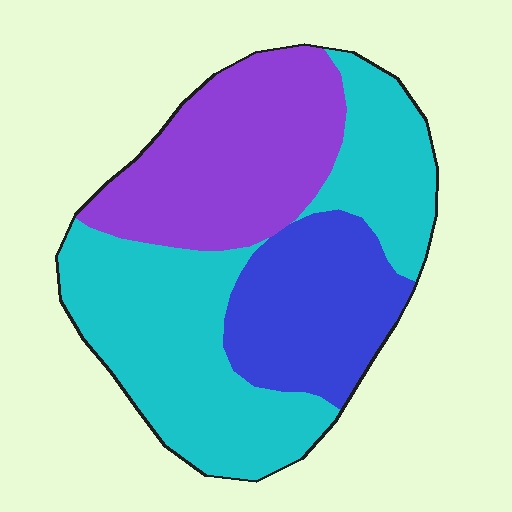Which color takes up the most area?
Cyan, at roughly 45%.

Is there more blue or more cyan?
Cyan.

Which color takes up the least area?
Blue, at roughly 20%.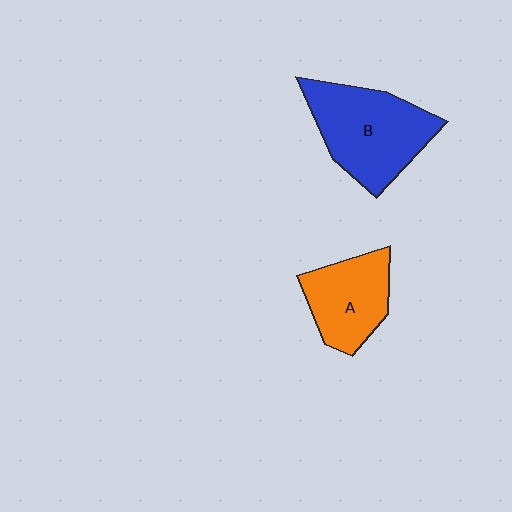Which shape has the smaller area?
Shape A (orange).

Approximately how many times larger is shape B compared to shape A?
Approximately 1.4 times.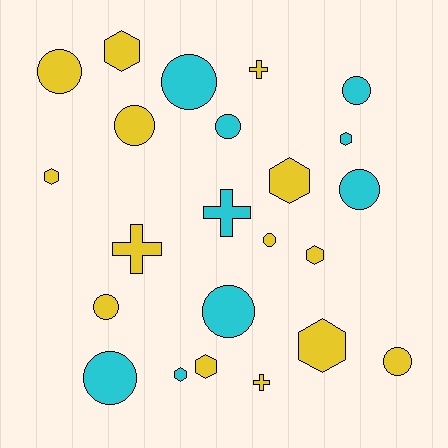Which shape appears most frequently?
Circle, with 11 objects.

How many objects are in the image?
There are 23 objects.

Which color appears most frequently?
Yellow, with 14 objects.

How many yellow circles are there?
There are 5 yellow circles.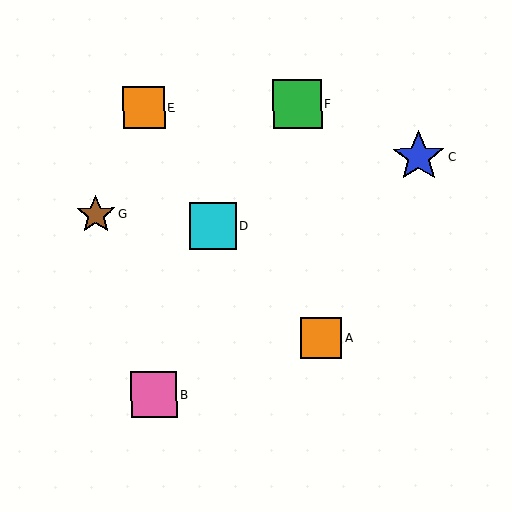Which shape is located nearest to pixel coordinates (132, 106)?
The orange square (labeled E) at (144, 108) is nearest to that location.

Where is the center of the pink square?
The center of the pink square is at (154, 395).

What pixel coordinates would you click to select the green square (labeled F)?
Click at (297, 104) to select the green square F.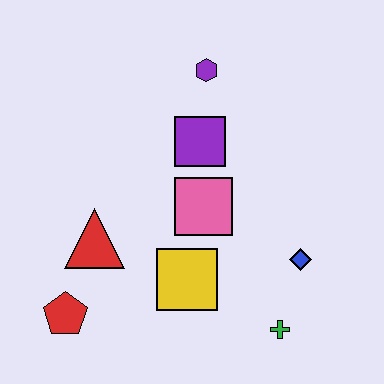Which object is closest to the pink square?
The purple square is closest to the pink square.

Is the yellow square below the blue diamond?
Yes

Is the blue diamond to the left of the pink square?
No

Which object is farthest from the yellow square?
The purple hexagon is farthest from the yellow square.